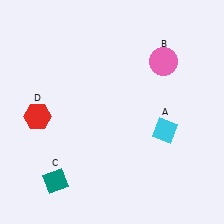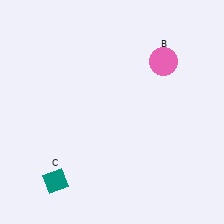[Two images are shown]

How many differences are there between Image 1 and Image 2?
There are 2 differences between the two images.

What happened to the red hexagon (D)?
The red hexagon (D) was removed in Image 2. It was in the bottom-left area of Image 1.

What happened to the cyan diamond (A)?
The cyan diamond (A) was removed in Image 2. It was in the bottom-right area of Image 1.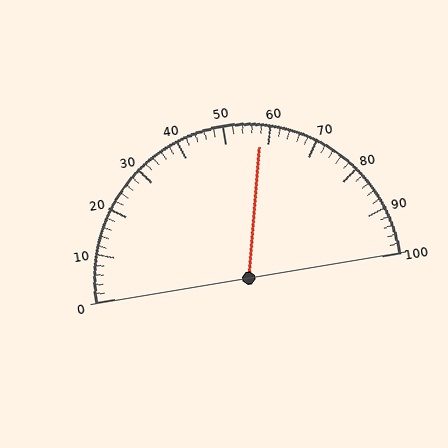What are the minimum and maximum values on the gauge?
The gauge ranges from 0 to 100.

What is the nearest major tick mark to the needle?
The nearest major tick mark is 60.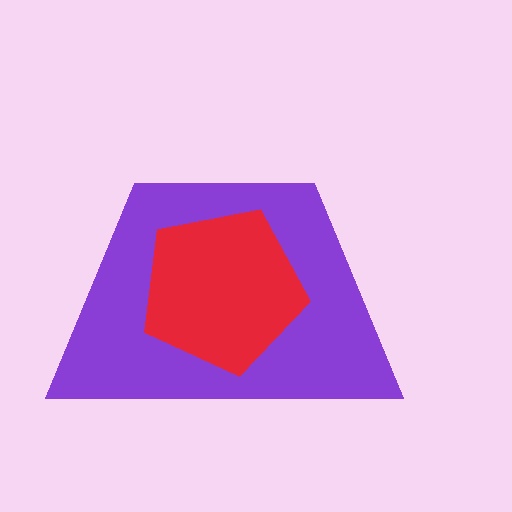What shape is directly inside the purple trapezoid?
The red pentagon.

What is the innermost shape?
The red pentagon.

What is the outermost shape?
The purple trapezoid.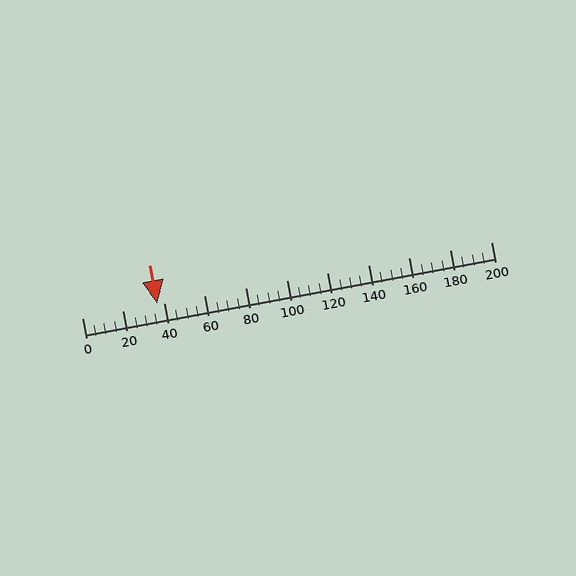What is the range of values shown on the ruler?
The ruler shows values from 0 to 200.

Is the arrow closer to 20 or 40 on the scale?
The arrow is closer to 40.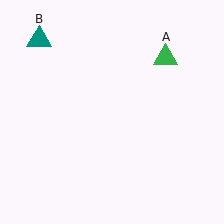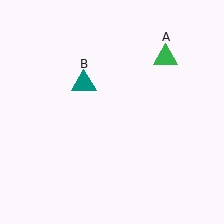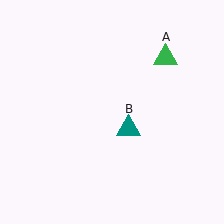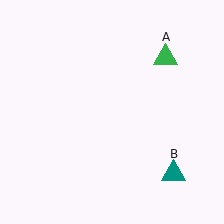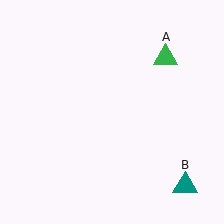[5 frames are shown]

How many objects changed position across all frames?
1 object changed position: teal triangle (object B).